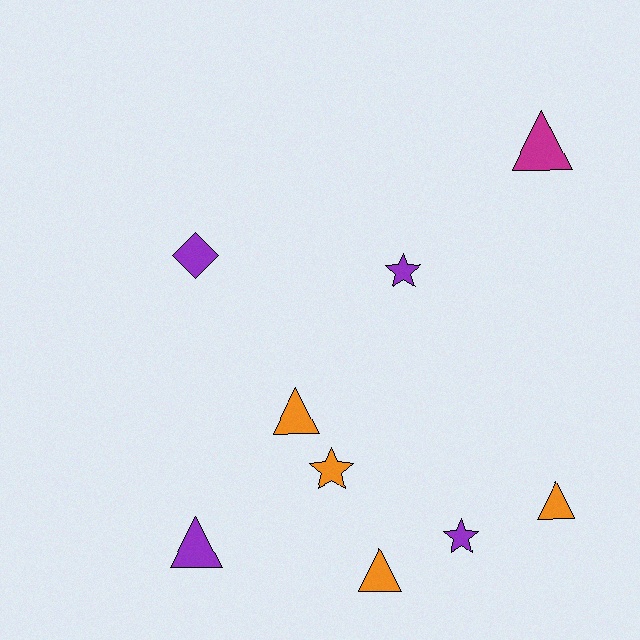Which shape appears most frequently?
Triangle, with 5 objects.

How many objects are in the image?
There are 9 objects.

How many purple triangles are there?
There is 1 purple triangle.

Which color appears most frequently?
Purple, with 4 objects.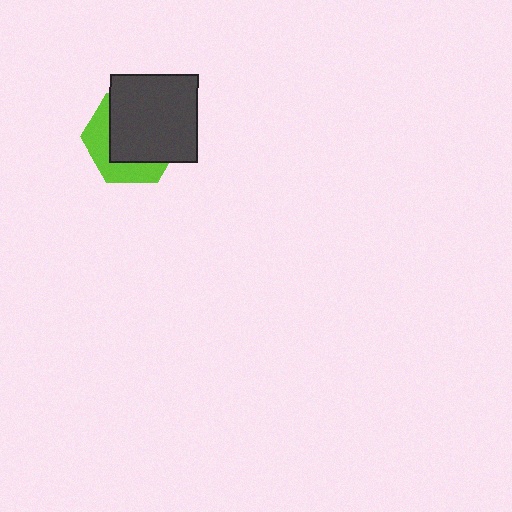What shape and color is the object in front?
The object in front is a dark gray square.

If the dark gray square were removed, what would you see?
You would see the complete lime hexagon.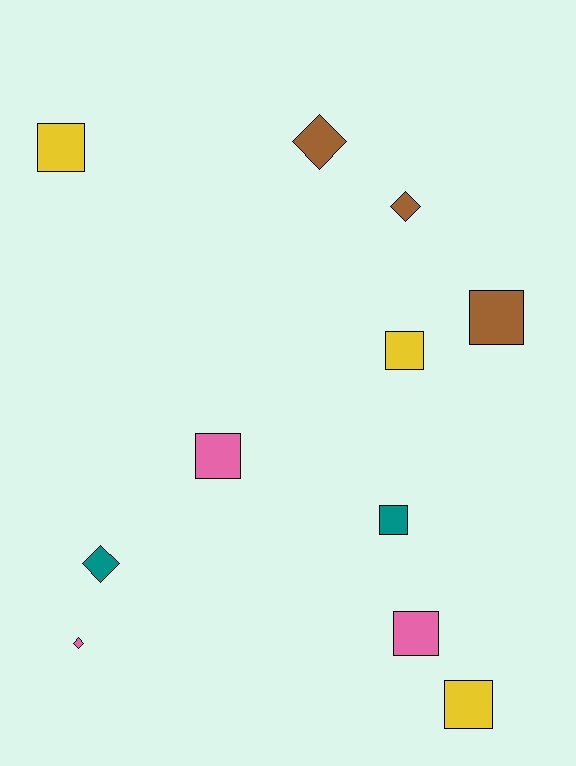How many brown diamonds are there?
There are 2 brown diamonds.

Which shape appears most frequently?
Square, with 7 objects.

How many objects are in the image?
There are 11 objects.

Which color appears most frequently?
Brown, with 3 objects.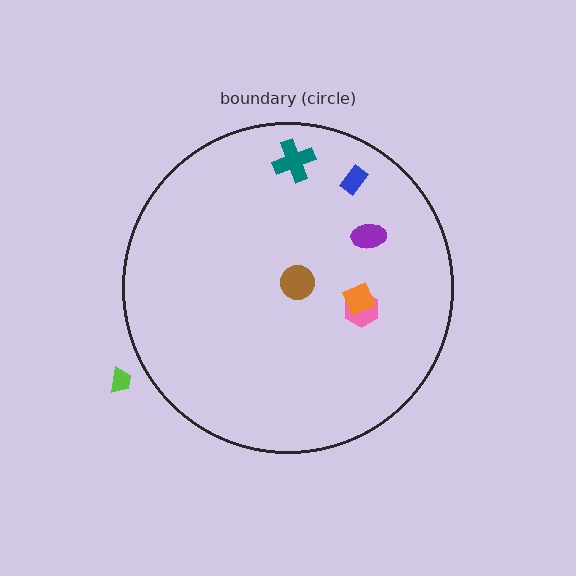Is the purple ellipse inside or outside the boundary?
Inside.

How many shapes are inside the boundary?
6 inside, 1 outside.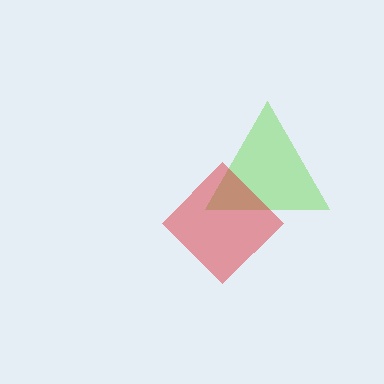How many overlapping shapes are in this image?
There are 2 overlapping shapes in the image.